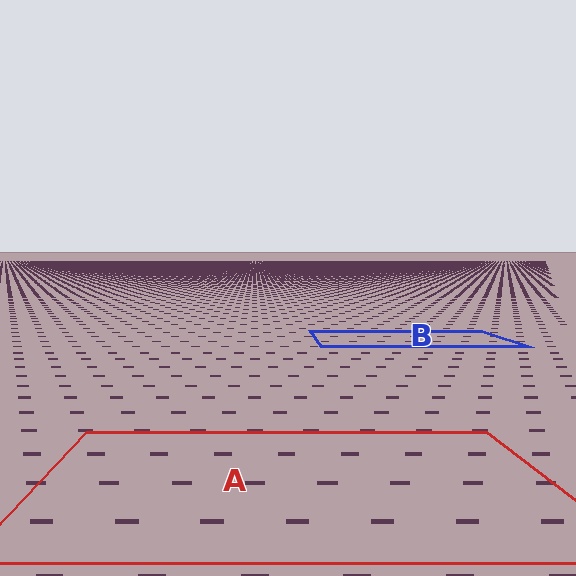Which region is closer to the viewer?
Region A is closer. The texture elements there are larger and more spread out.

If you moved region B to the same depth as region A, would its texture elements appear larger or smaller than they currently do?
They would appear larger. At a closer depth, the same texture elements are projected at a bigger on-screen size.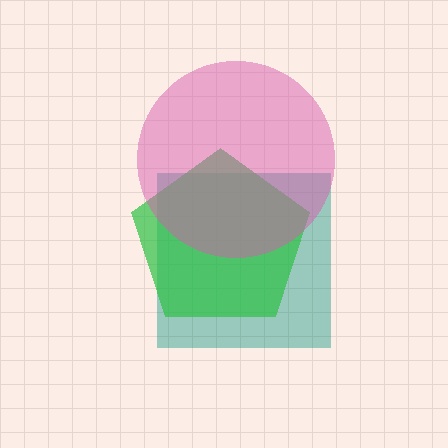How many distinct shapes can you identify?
There are 3 distinct shapes: a teal square, a green pentagon, a pink circle.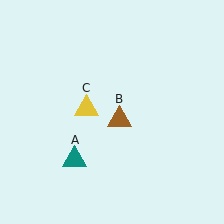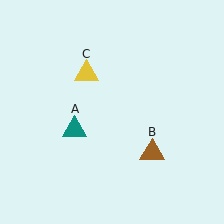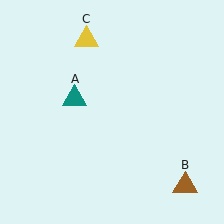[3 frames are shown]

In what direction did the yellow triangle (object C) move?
The yellow triangle (object C) moved up.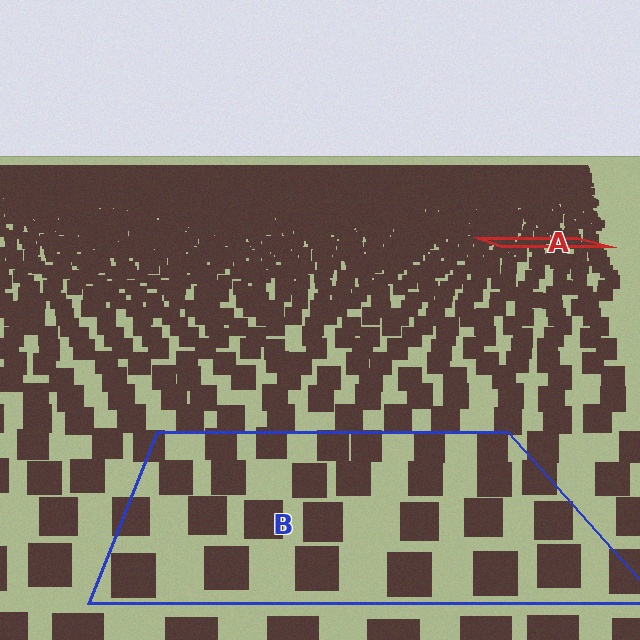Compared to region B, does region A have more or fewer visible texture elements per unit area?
Region A has more texture elements per unit area — they are packed more densely because it is farther away.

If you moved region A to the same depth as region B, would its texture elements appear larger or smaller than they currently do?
They would appear larger. At a closer depth, the same texture elements are projected at a bigger on-screen size.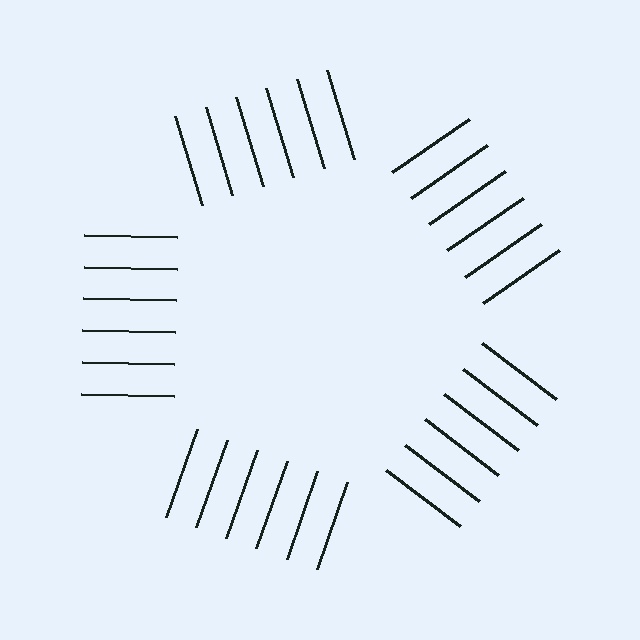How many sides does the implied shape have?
5 sides — the line-ends trace a pentagon.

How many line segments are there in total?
30 — 6 along each of the 5 edges.